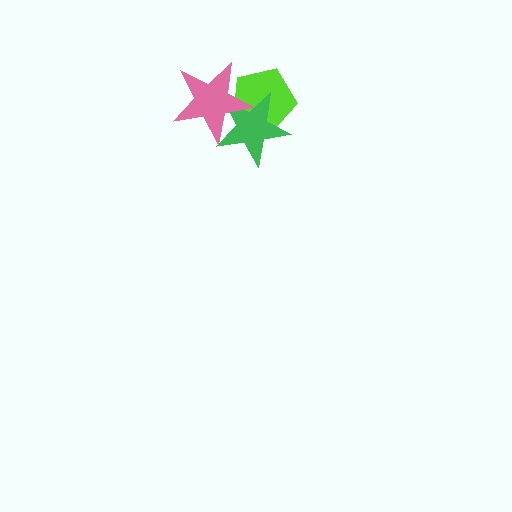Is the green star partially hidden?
Yes, it is partially covered by another shape.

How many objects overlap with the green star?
2 objects overlap with the green star.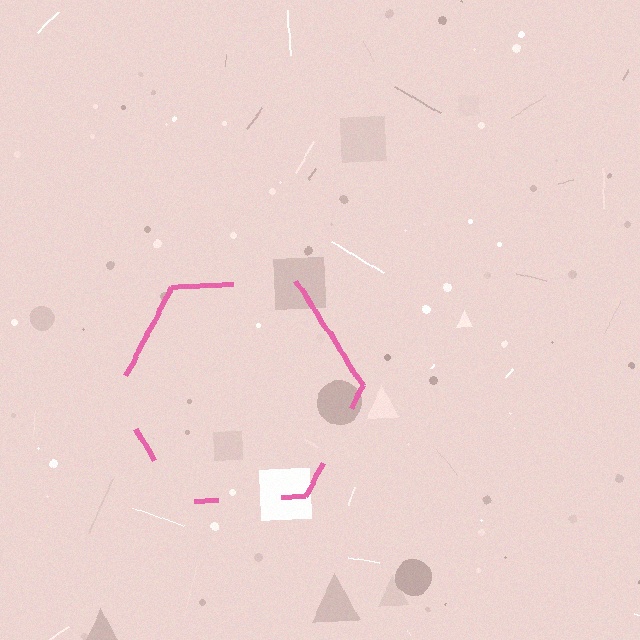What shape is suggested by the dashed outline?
The dashed outline suggests a hexagon.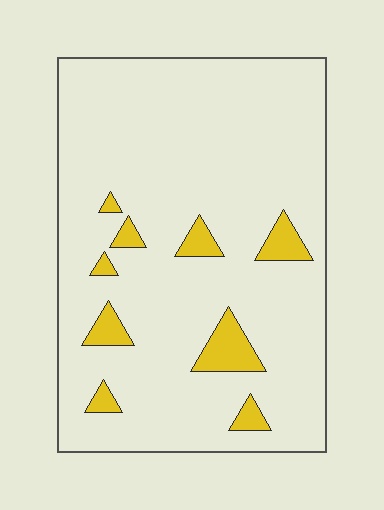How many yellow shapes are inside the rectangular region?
9.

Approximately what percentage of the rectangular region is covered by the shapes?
Approximately 10%.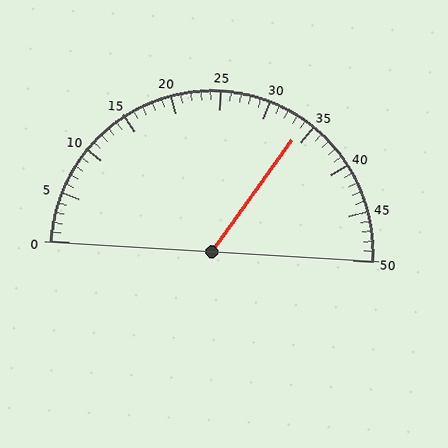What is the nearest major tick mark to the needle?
The nearest major tick mark is 35.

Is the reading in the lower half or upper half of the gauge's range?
The reading is in the upper half of the range (0 to 50).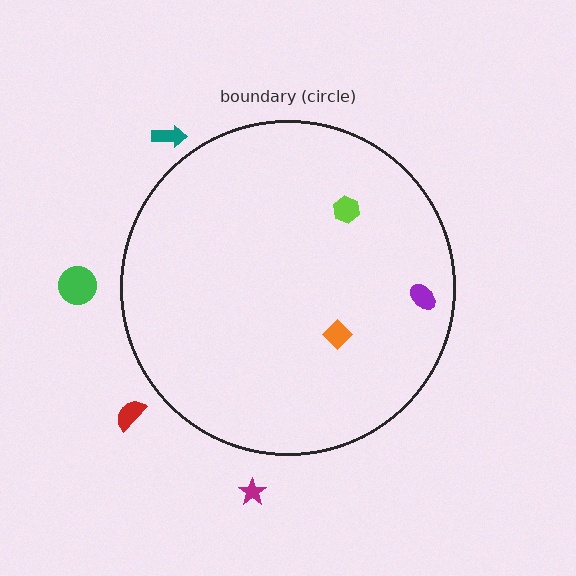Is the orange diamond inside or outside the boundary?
Inside.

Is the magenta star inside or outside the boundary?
Outside.